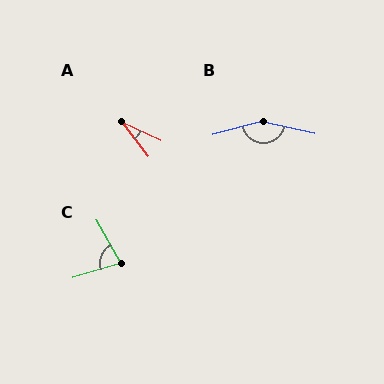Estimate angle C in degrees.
Approximately 78 degrees.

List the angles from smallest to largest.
A (27°), C (78°), B (152°).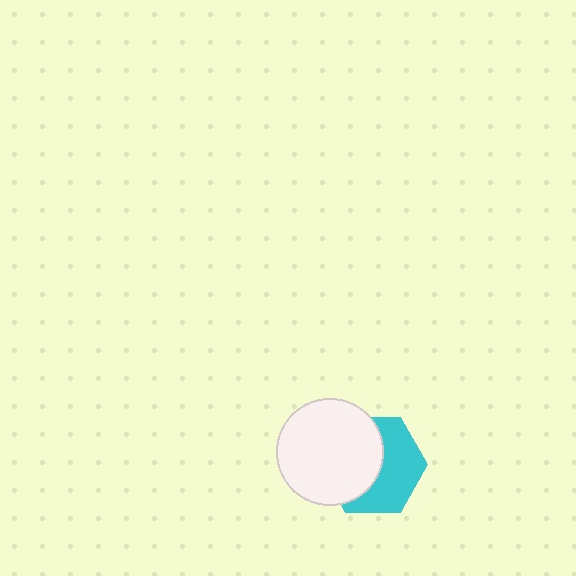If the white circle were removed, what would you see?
You would see the complete cyan hexagon.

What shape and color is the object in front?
The object in front is a white circle.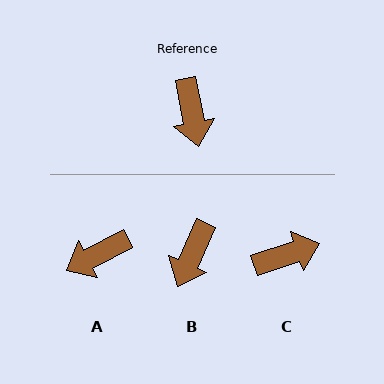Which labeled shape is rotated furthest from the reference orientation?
C, about 97 degrees away.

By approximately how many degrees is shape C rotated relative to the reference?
Approximately 97 degrees counter-clockwise.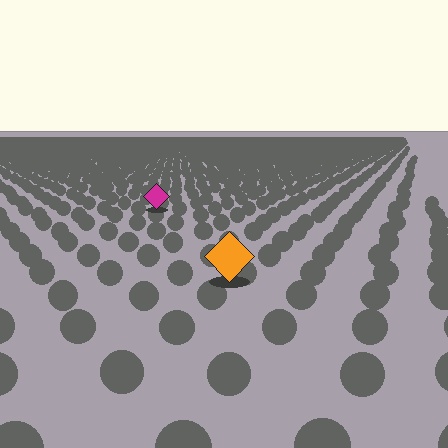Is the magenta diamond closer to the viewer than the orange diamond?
No. The orange diamond is closer — you can tell from the texture gradient: the ground texture is coarser near it.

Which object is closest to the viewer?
The orange diamond is closest. The texture marks near it are larger and more spread out.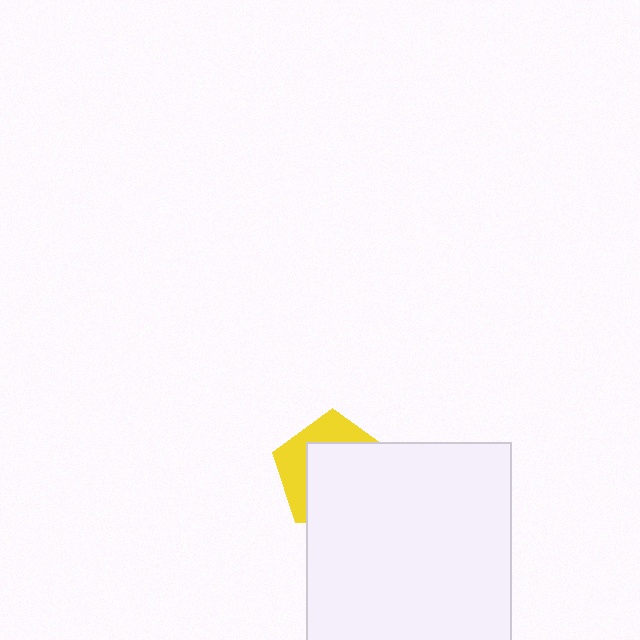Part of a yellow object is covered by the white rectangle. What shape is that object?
It is a pentagon.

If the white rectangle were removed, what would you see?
You would see the complete yellow pentagon.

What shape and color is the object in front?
The object in front is a white rectangle.